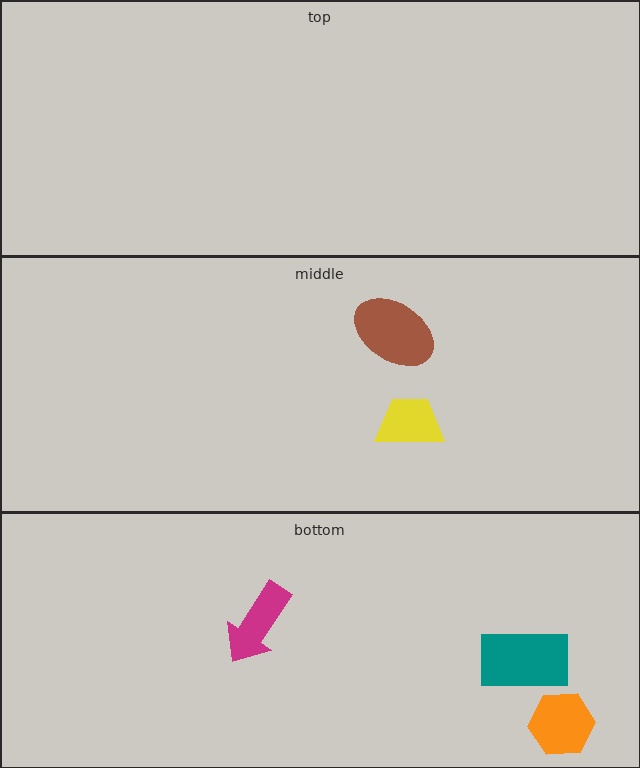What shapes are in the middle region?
The yellow trapezoid, the brown ellipse.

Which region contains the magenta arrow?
The bottom region.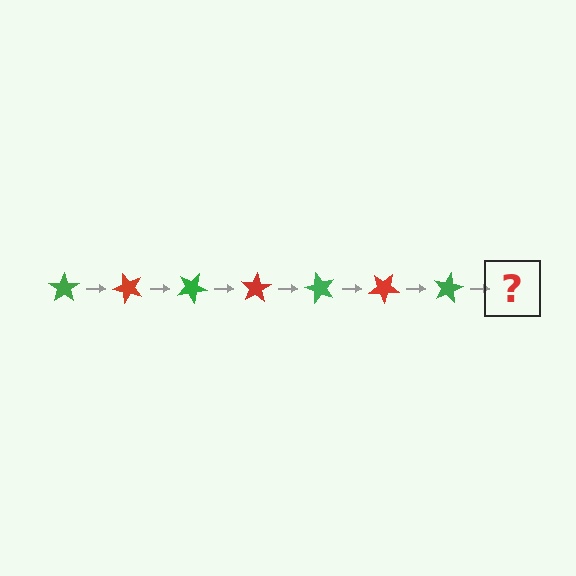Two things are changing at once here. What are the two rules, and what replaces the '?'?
The two rules are that it rotates 50 degrees each step and the color cycles through green and red. The '?' should be a red star, rotated 350 degrees from the start.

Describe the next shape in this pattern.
It should be a red star, rotated 350 degrees from the start.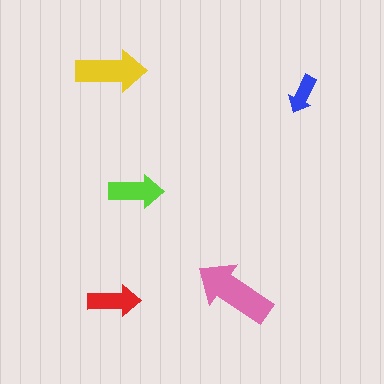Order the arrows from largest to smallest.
the pink one, the yellow one, the lime one, the red one, the blue one.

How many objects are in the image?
There are 5 objects in the image.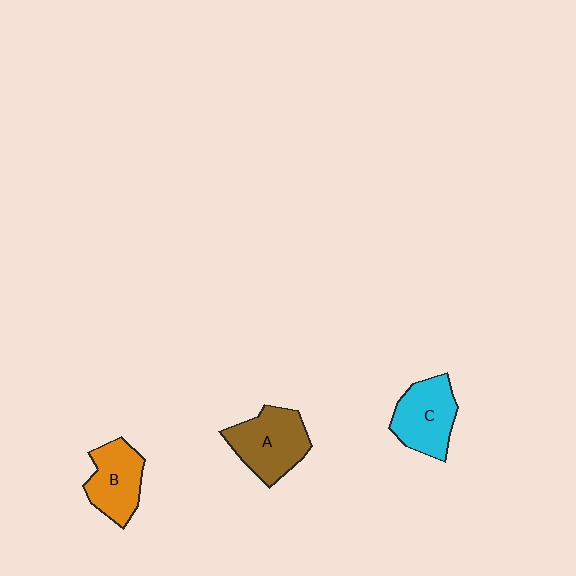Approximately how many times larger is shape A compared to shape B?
Approximately 1.2 times.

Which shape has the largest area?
Shape A (brown).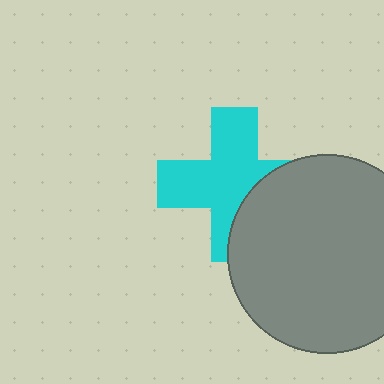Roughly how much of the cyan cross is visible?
Most of it is visible (roughly 68%).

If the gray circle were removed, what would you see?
You would see the complete cyan cross.